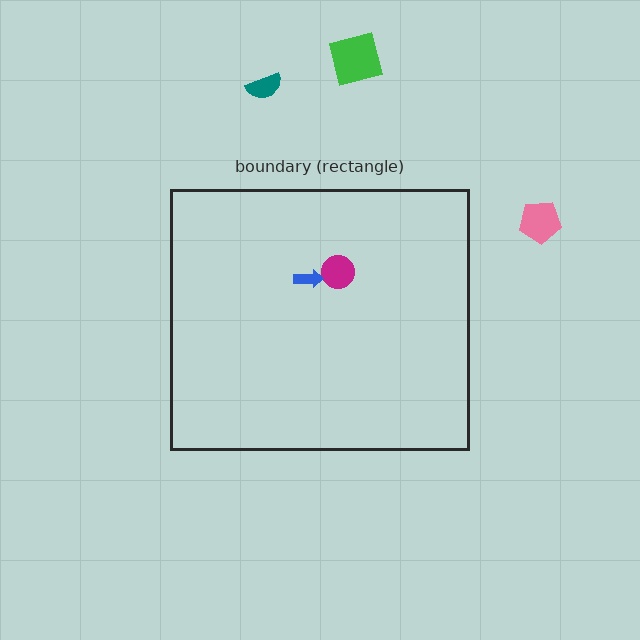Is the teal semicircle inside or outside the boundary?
Outside.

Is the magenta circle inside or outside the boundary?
Inside.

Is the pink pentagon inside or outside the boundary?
Outside.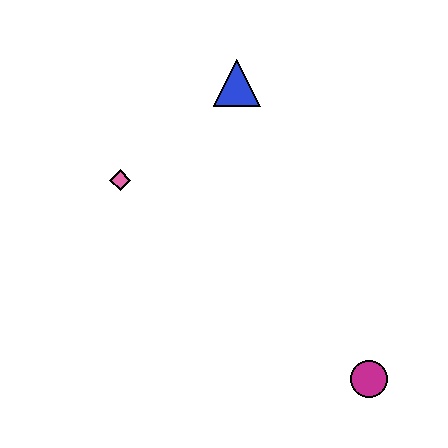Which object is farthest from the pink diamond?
The magenta circle is farthest from the pink diamond.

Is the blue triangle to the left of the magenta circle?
Yes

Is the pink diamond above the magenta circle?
Yes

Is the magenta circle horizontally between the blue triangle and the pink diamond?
No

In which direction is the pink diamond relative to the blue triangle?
The pink diamond is to the left of the blue triangle.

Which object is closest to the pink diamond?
The blue triangle is closest to the pink diamond.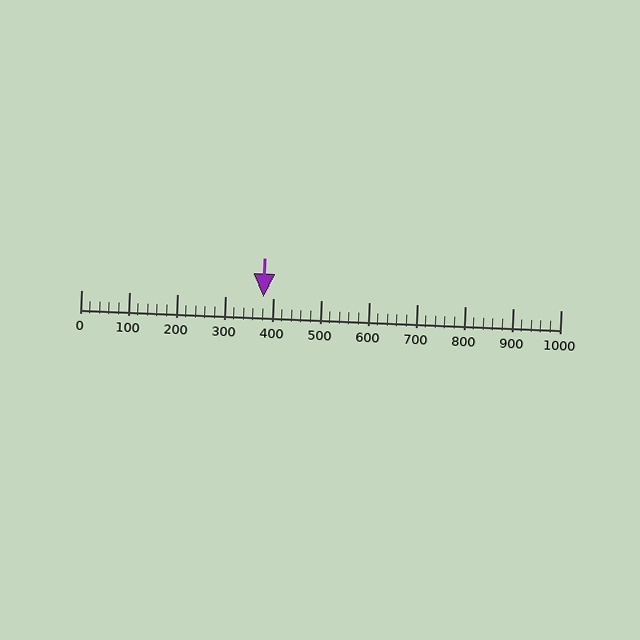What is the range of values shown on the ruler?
The ruler shows values from 0 to 1000.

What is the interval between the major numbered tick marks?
The major tick marks are spaced 100 units apart.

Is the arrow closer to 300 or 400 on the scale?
The arrow is closer to 400.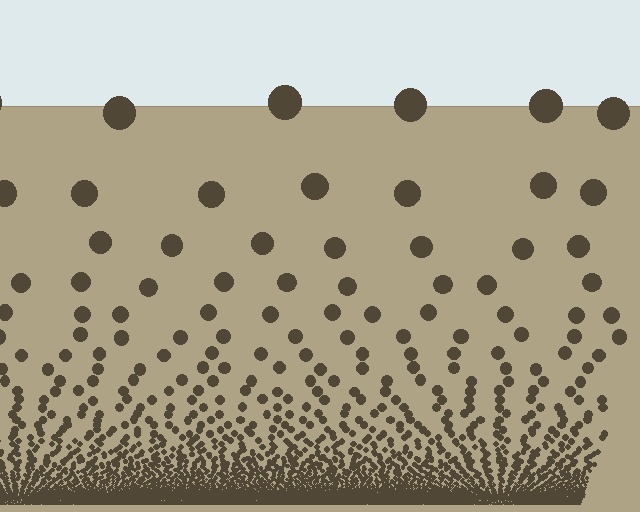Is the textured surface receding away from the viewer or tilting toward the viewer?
The surface appears to tilt toward the viewer. Texture elements get larger and sparser toward the top.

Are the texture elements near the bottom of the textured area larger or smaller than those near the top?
Smaller. The gradient is inverted — elements near the bottom are smaller and denser.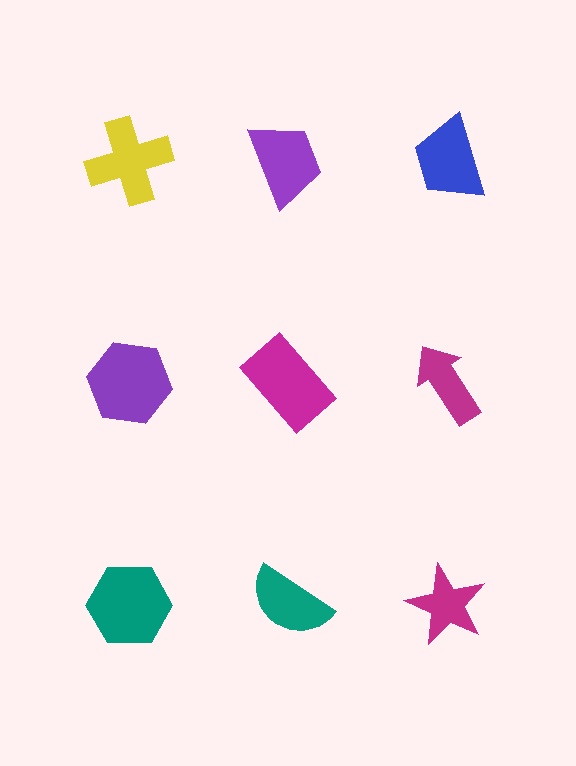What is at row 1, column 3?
A blue trapezoid.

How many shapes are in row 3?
3 shapes.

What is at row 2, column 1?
A purple hexagon.